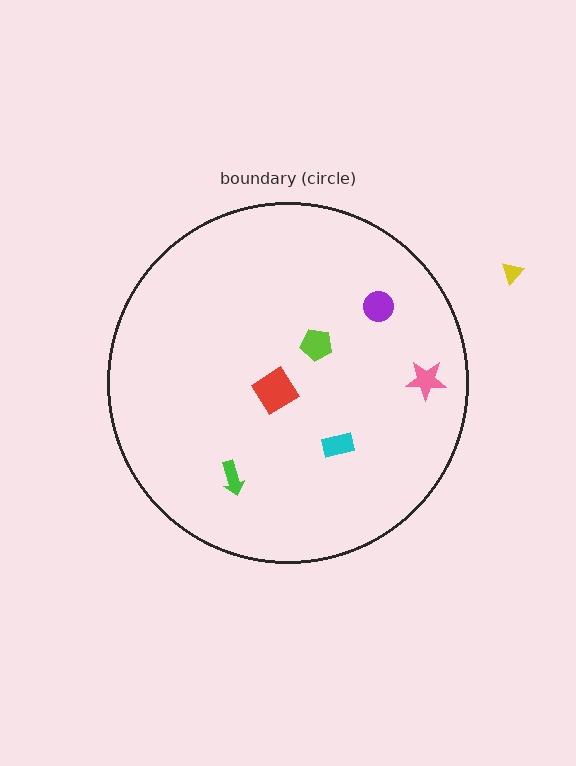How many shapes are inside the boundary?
6 inside, 1 outside.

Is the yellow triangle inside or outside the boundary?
Outside.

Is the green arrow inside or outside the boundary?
Inside.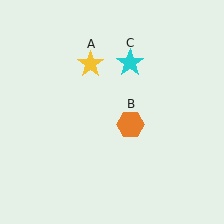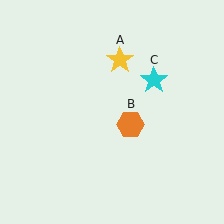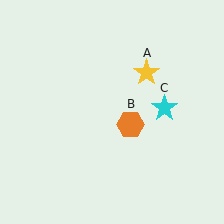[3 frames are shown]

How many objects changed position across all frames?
2 objects changed position: yellow star (object A), cyan star (object C).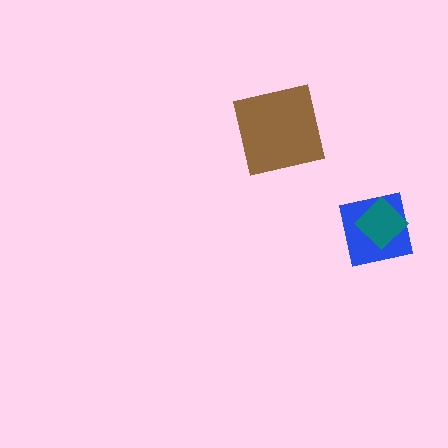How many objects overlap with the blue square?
1 object overlaps with the blue square.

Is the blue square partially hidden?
Yes, it is partially covered by another shape.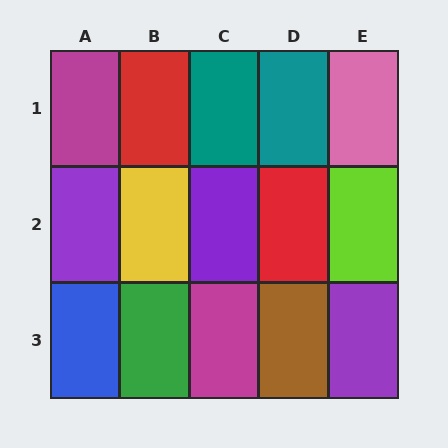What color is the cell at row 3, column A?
Blue.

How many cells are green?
1 cell is green.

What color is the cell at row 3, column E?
Purple.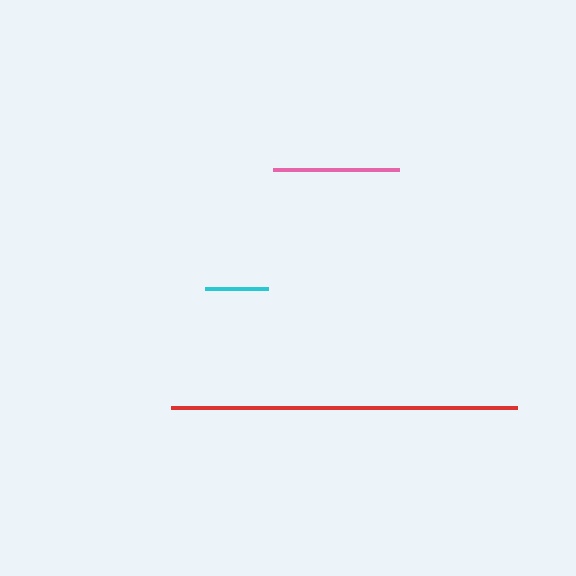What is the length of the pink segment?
The pink segment is approximately 125 pixels long.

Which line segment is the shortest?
The cyan line is the shortest at approximately 62 pixels.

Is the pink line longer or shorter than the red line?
The red line is longer than the pink line.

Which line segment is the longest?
The red line is the longest at approximately 346 pixels.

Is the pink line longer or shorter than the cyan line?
The pink line is longer than the cyan line.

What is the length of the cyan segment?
The cyan segment is approximately 62 pixels long.